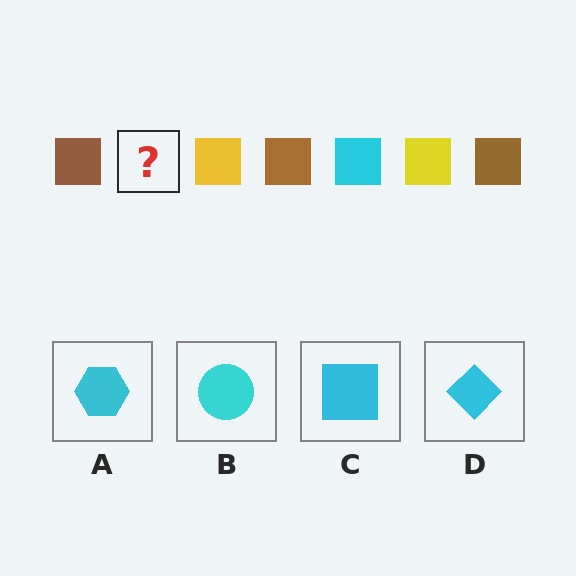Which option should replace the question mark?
Option C.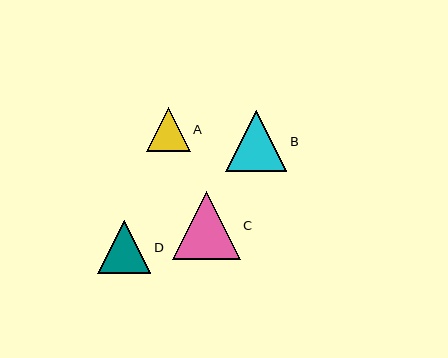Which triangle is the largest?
Triangle C is the largest with a size of approximately 68 pixels.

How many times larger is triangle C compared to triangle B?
Triangle C is approximately 1.1 times the size of triangle B.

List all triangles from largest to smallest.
From largest to smallest: C, B, D, A.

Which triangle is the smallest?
Triangle A is the smallest with a size of approximately 44 pixels.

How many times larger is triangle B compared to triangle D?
Triangle B is approximately 1.1 times the size of triangle D.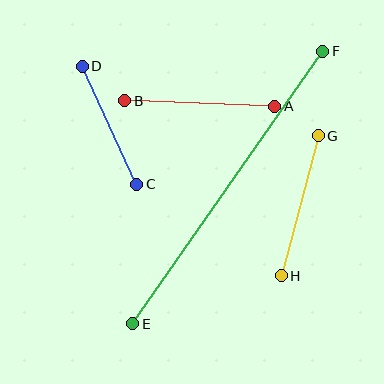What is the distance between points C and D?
The distance is approximately 130 pixels.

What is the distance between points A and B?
The distance is approximately 150 pixels.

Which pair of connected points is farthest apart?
Points E and F are farthest apart.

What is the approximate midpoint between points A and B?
The midpoint is at approximately (200, 103) pixels.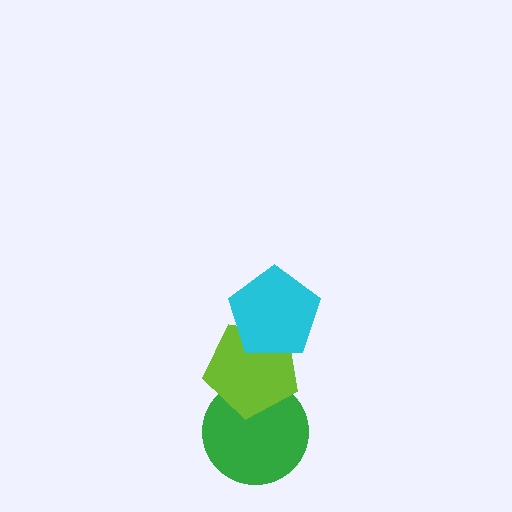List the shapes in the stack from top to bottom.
From top to bottom: the cyan pentagon, the lime pentagon, the green circle.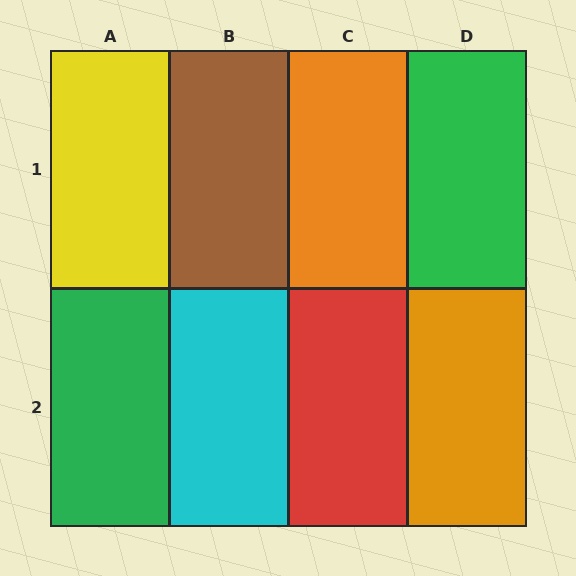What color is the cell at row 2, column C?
Red.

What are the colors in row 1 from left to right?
Yellow, brown, orange, green.